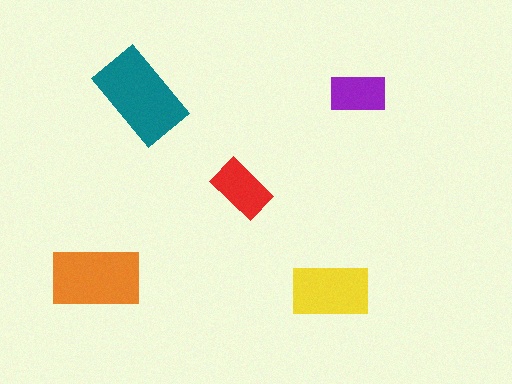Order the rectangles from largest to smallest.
the teal one, the orange one, the yellow one, the red one, the purple one.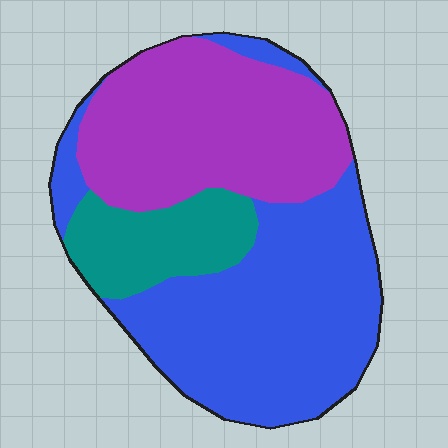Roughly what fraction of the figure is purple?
Purple covers roughly 35% of the figure.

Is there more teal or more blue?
Blue.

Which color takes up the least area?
Teal, at roughly 15%.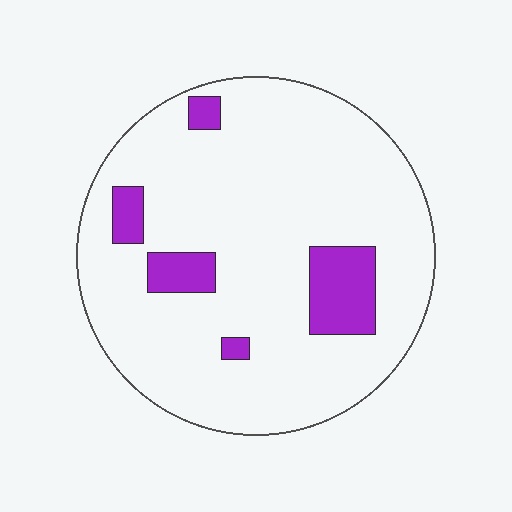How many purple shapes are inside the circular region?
5.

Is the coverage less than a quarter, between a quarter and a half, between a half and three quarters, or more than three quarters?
Less than a quarter.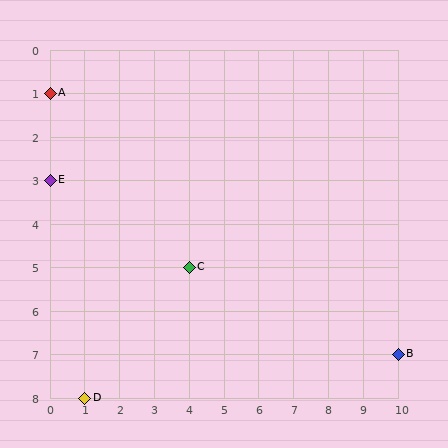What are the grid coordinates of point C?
Point C is at grid coordinates (4, 5).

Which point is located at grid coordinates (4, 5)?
Point C is at (4, 5).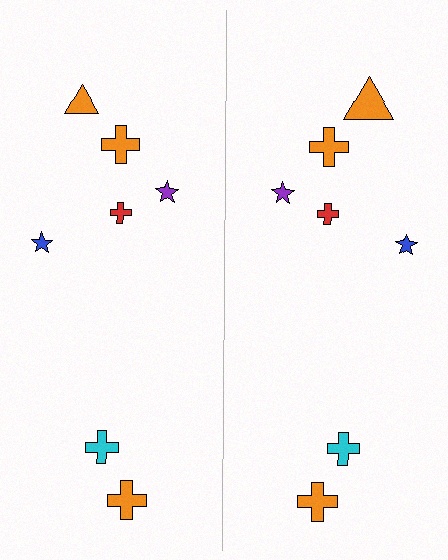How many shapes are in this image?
There are 14 shapes in this image.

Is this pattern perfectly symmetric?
No, the pattern is not perfectly symmetric. The orange triangle on the right side has a different size than its mirror counterpart.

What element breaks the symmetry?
The orange triangle on the right side has a different size than its mirror counterpart.